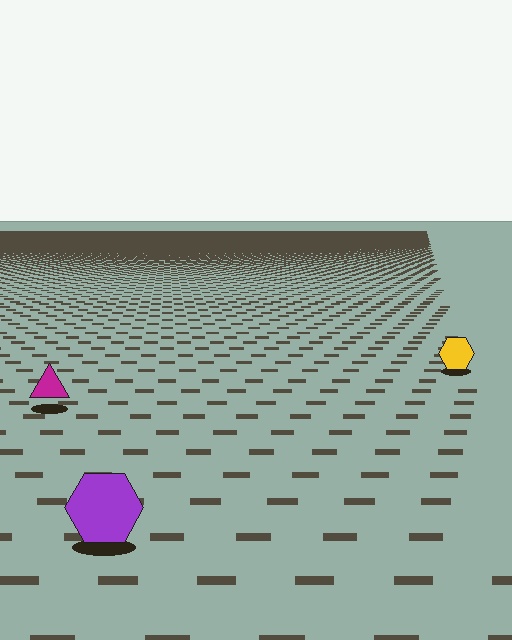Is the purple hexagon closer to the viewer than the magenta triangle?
Yes. The purple hexagon is closer — you can tell from the texture gradient: the ground texture is coarser near it.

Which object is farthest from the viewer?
The yellow hexagon is farthest from the viewer. It appears smaller and the ground texture around it is denser.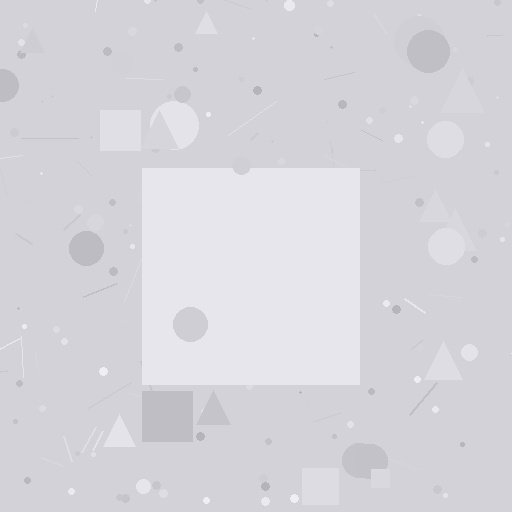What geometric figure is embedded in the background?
A square is embedded in the background.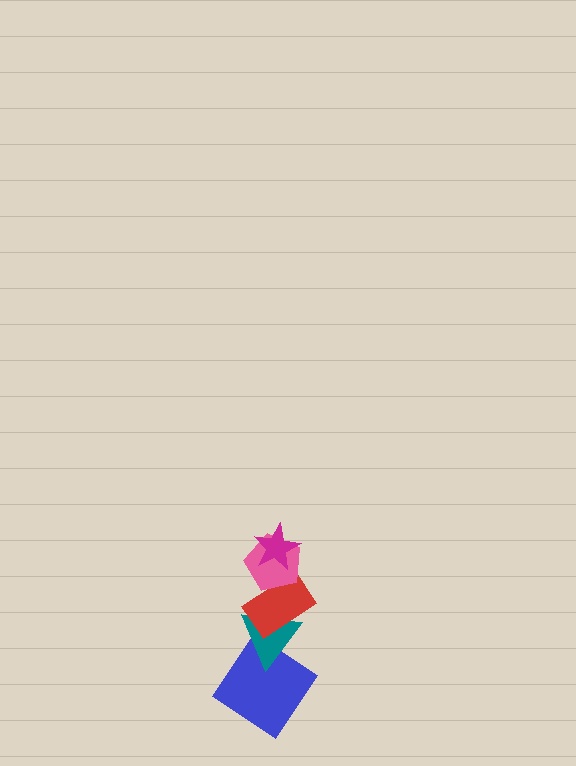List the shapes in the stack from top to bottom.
From top to bottom: the magenta star, the pink pentagon, the red rectangle, the teal triangle, the blue diamond.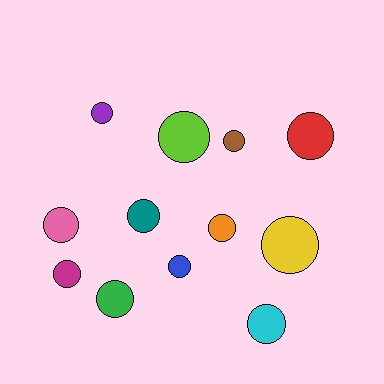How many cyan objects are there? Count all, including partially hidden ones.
There is 1 cyan object.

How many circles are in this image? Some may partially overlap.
There are 12 circles.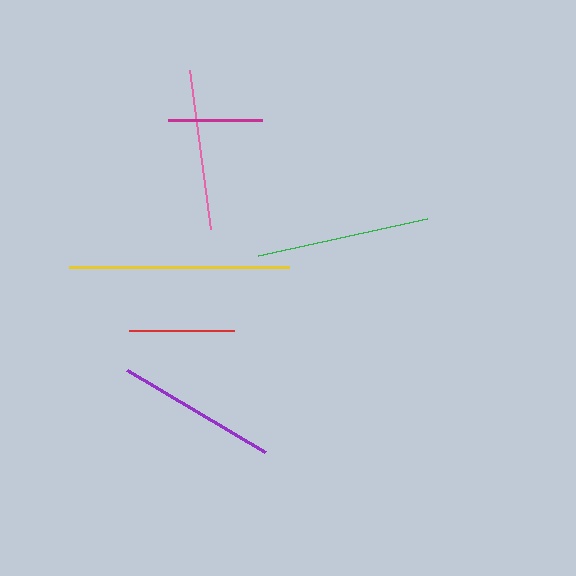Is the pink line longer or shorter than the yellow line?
The yellow line is longer than the pink line.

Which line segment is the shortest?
The magenta line is the shortest at approximately 94 pixels.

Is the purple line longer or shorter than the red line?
The purple line is longer than the red line.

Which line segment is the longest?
The yellow line is the longest at approximately 220 pixels.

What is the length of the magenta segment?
The magenta segment is approximately 94 pixels long.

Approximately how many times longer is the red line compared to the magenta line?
The red line is approximately 1.1 times the length of the magenta line.